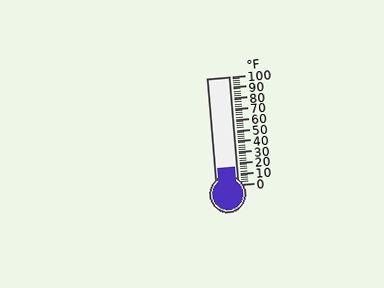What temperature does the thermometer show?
The thermometer shows approximately 16°F.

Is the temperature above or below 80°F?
The temperature is below 80°F.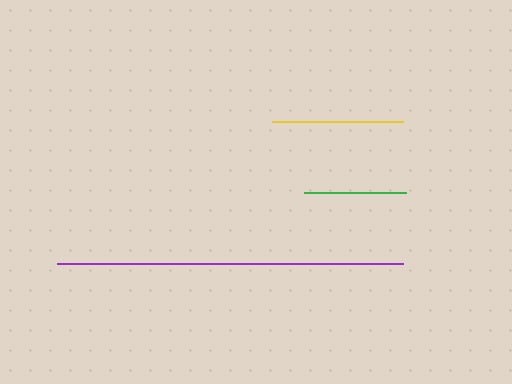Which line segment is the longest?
The purple line is the longest at approximately 346 pixels.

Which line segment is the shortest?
The green line is the shortest at approximately 101 pixels.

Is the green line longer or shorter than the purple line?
The purple line is longer than the green line.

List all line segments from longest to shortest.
From longest to shortest: purple, yellow, green.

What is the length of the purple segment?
The purple segment is approximately 346 pixels long.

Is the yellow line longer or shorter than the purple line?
The purple line is longer than the yellow line.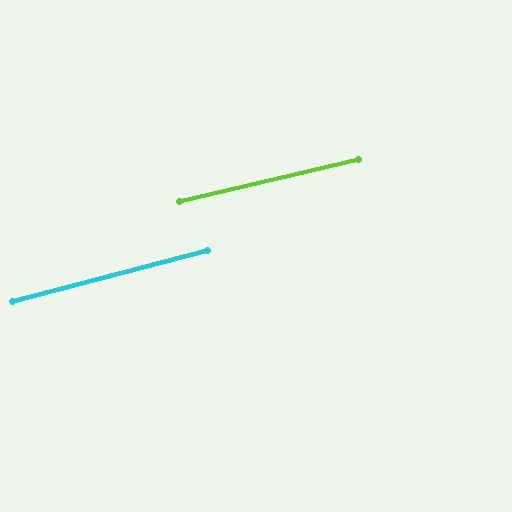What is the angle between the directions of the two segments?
Approximately 1 degree.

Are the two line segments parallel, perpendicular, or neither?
Parallel — their directions differ by only 1.3°.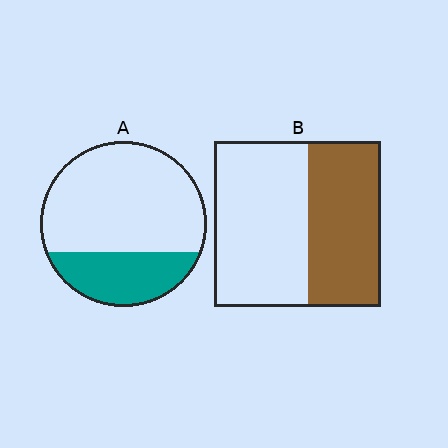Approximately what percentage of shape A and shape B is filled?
A is approximately 30% and B is approximately 45%.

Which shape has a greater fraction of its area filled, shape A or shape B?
Shape B.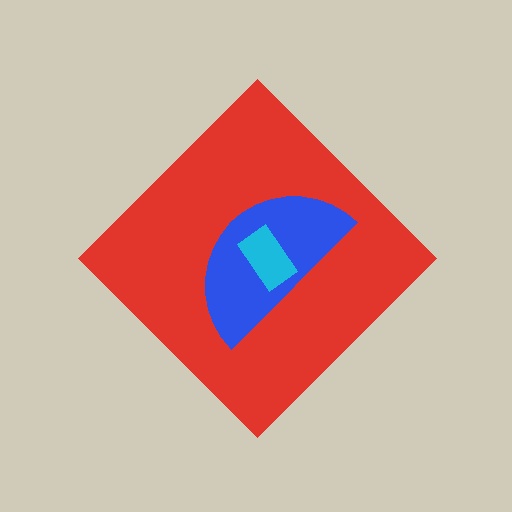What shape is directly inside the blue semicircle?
The cyan rectangle.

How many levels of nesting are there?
3.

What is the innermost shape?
The cyan rectangle.